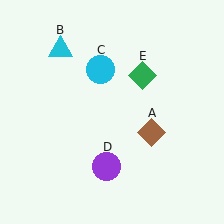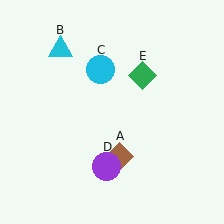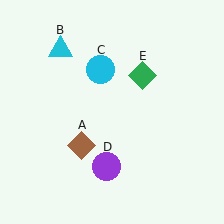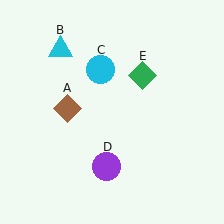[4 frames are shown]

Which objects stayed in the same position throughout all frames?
Cyan triangle (object B) and cyan circle (object C) and purple circle (object D) and green diamond (object E) remained stationary.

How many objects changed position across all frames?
1 object changed position: brown diamond (object A).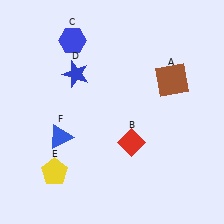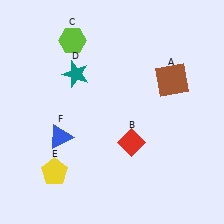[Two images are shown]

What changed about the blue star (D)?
In Image 1, D is blue. In Image 2, it changed to teal.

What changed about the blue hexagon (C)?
In Image 1, C is blue. In Image 2, it changed to lime.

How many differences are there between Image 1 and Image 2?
There are 2 differences between the two images.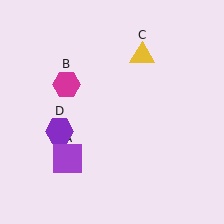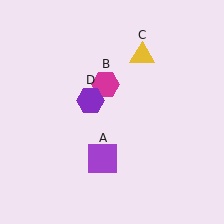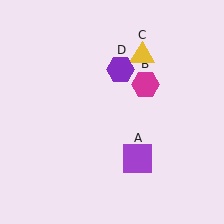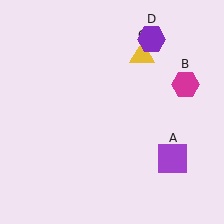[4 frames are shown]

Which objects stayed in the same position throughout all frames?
Yellow triangle (object C) remained stationary.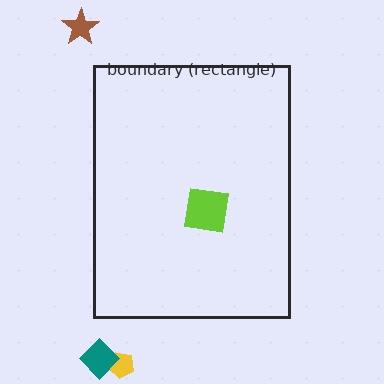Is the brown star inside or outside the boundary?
Outside.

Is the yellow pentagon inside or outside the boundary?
Outside.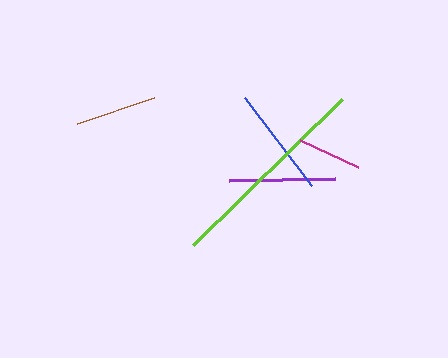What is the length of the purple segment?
The purple segment is approximately 107 pixels long.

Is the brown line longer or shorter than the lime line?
The lime line is longer than the brown line.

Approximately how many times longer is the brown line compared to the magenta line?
The brown line is approximately 1.3 times the length of the magenta line.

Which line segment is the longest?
The lime line is the longest at approximately 208 pixels.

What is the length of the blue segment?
The blue segment is approximately 110 pixels long.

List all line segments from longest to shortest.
From longest to shortest: lime, blue, purple, brown, magenta.